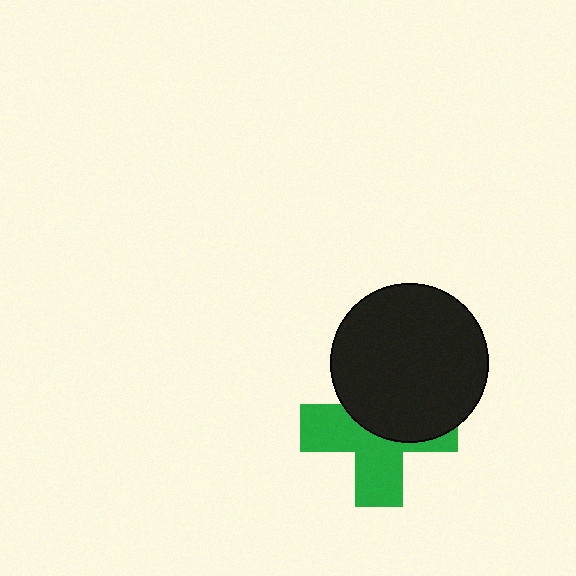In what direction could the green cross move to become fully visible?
The green cross could move down. That would shift it out from behind the black circle entirely.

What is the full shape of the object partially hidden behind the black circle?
The partially hidden object is a green cross.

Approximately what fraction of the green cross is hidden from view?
Roughly 48% of the green cross is hidden behind the black circle.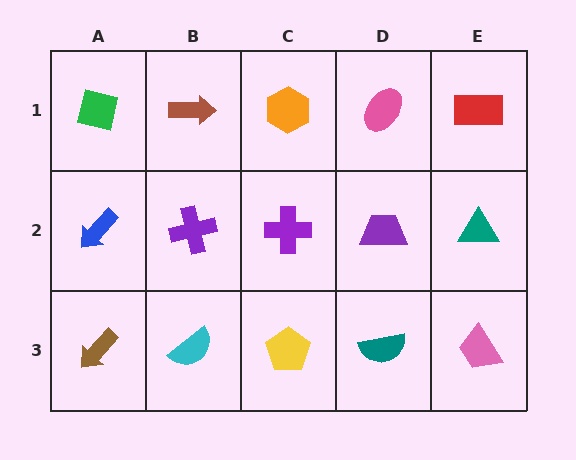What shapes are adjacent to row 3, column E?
A teal triangle (row 2, column E), a teal semicircle (row 3, column D).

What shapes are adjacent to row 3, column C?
A purple cross (row 2, column C), a cyan semicircle (row 3, column B), a teal semicircle (row 3, column D).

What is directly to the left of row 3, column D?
A yellow pentagon.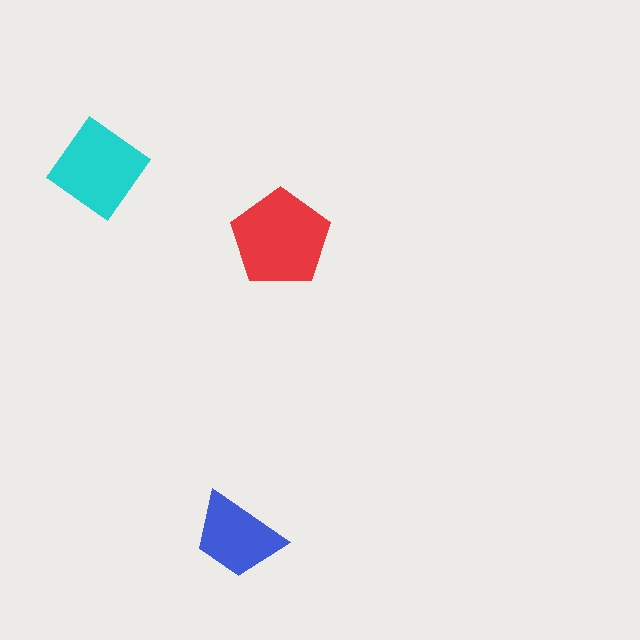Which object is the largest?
The red pentagon.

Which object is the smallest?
The blue trapezoid.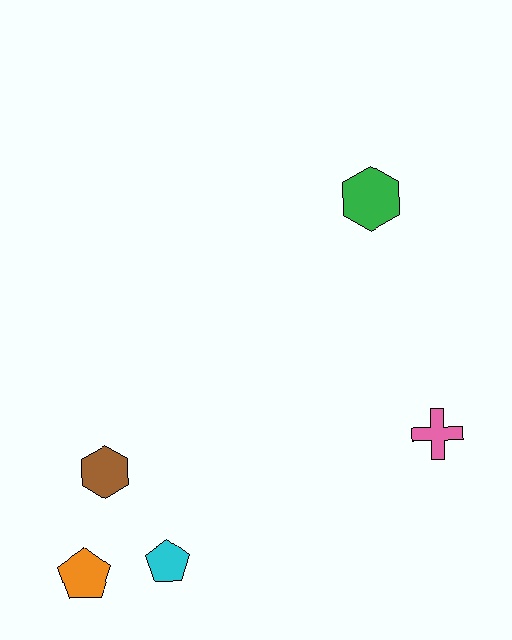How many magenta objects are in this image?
There are no magenta objects.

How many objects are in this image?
There are 5 objects.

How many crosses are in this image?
There is 1 cross.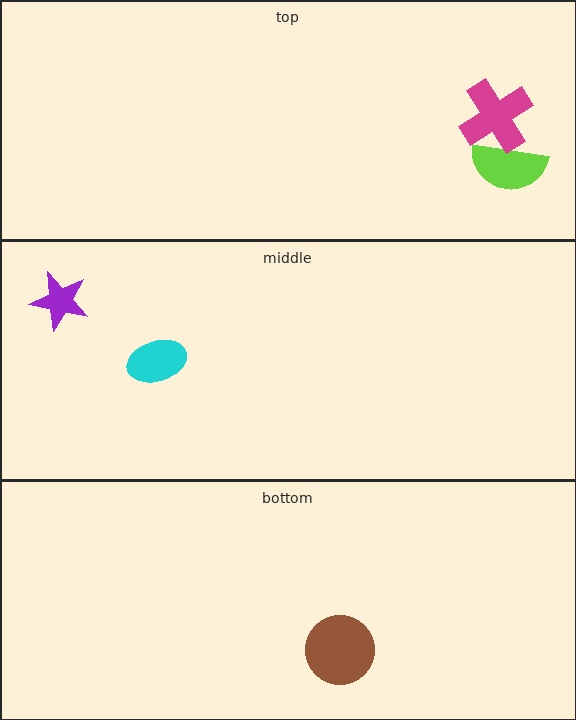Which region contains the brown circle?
The bottom region.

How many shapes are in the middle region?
2.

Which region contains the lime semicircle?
The top region.